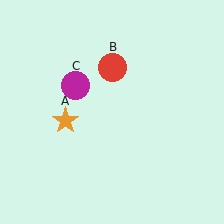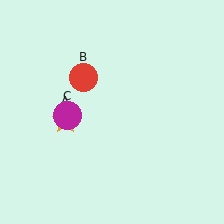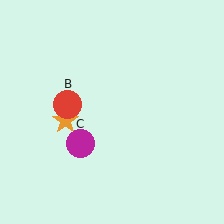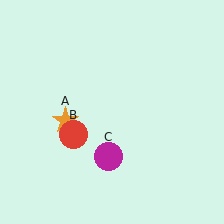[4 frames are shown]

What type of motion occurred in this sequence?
The red circle (object B), magenta circle (object C) rotated counterclockwise around the center of the scene.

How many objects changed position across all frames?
2 objects changed position: red circle (object B), magenta circle (object C).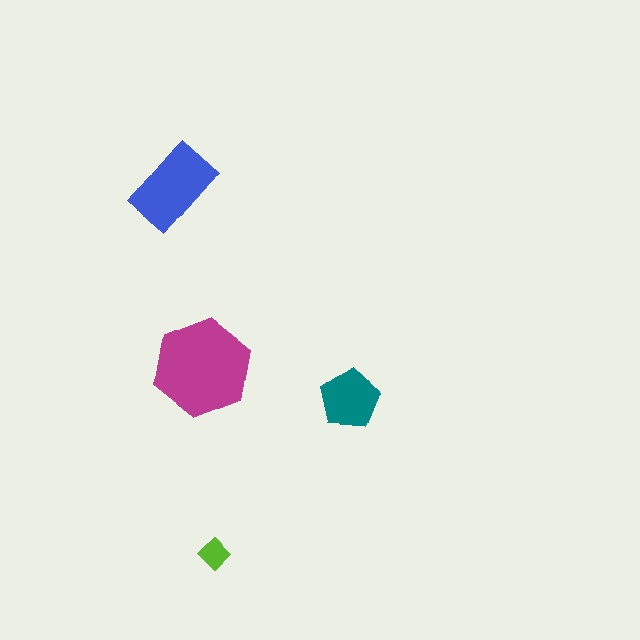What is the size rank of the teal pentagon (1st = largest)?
3rd.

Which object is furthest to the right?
The teal pentagon is rightmost.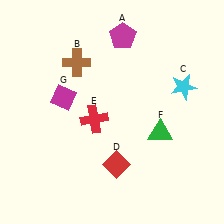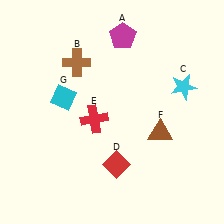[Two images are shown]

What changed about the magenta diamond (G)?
In Image 1, G is magenta. In Image 2, it changed to cyan.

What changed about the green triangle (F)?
In Image 1, F is green. In Image 2, it changed to brown.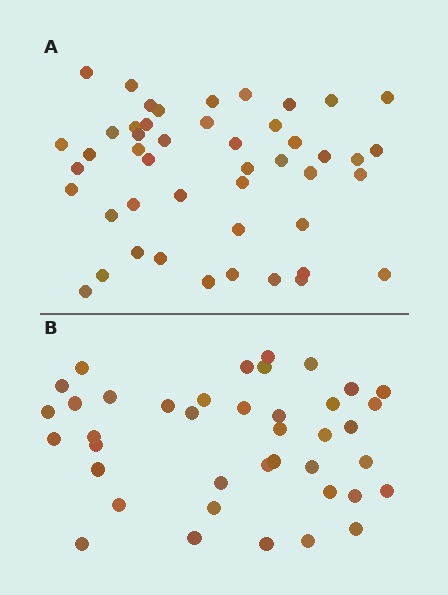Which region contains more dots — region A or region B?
Region A (the top region) has more dots.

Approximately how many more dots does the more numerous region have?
Region A has roughly 8 or so more dots than region B.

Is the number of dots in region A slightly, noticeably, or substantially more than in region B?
Region A has only slightly more — the two regions are fairly close. The ratio is roughly 1.2 to 1.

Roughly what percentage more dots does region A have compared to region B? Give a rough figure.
About 20% more.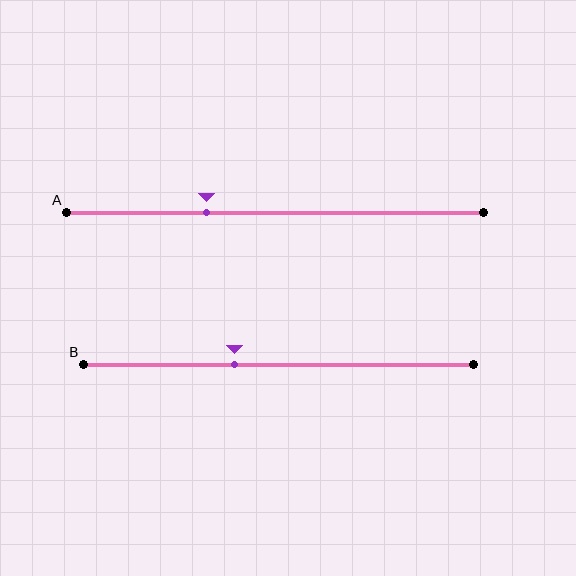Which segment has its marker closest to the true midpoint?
Segment B has its marker closest to the true midpoint.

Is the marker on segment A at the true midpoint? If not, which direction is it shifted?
No, the marker on segment A is shifted to the left by about 16% of the segment length.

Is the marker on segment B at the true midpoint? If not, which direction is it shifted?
No, the marker on segment B is shifted to the left by about 11% of the segment length.